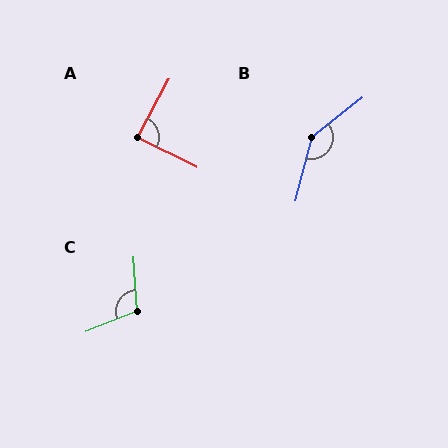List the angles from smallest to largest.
A (88°), C (108°), B (143°).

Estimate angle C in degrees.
Approximately 108 degrees.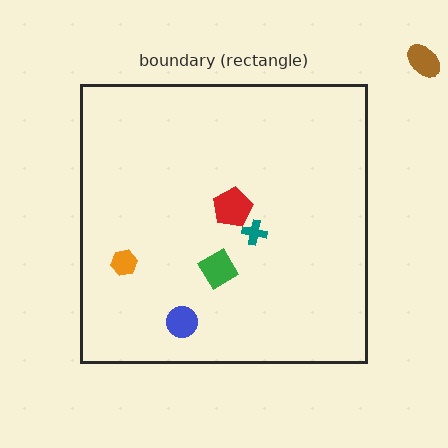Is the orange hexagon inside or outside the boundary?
Inside.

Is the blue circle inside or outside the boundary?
Inside.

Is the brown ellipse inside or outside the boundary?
Outside.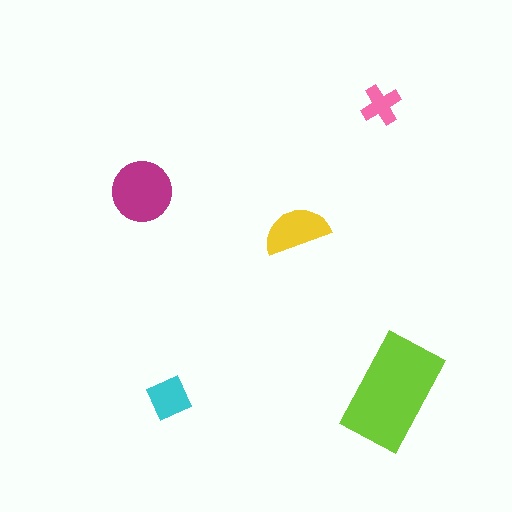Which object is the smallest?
The pink cross.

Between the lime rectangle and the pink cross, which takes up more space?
The lime rectangle.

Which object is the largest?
The lime rectangle.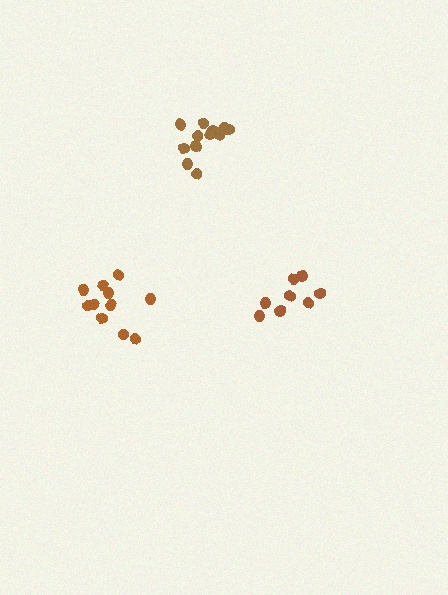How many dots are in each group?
Group 1: 11 dots, Group 2: 13 dots, Group 3: 8 dots (32 total).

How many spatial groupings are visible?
There are 3 spatial groupings.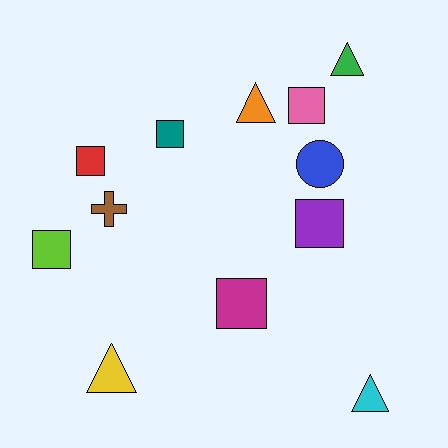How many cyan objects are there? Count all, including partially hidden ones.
There is 1 cyan object.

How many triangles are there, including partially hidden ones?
There are 4 triangles.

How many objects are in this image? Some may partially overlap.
There are 12 objects.